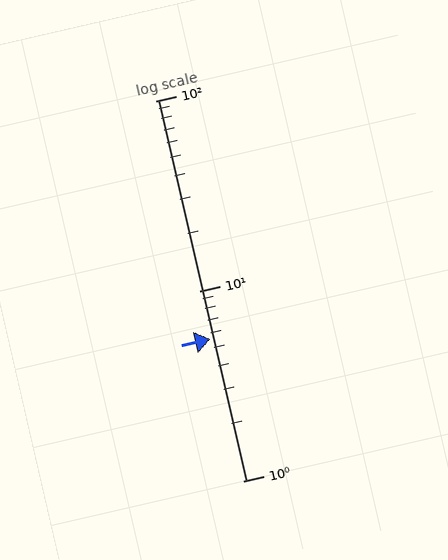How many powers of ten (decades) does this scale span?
The scale spans 2 decades, from 1 to 100.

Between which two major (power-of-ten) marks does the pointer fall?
The pointer is between 1 and 10.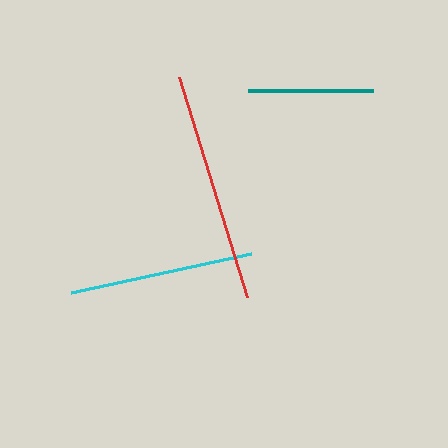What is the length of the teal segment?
The teal segment is approximately 126 pixels long.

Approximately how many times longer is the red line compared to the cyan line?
The red line is approximately 1.3 times the length of the cyan line.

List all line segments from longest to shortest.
From longest to shortest: red, cyan, teal.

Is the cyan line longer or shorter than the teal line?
The cyan line is longer than the teal line.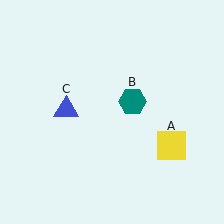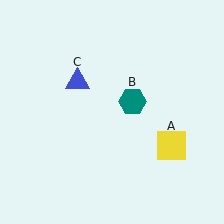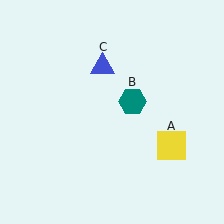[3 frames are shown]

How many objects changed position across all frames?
1 object changed position: blue triangle (object C).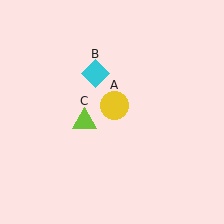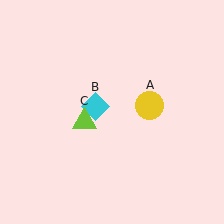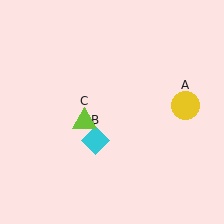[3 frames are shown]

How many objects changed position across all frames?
2 objects changed position: yellow circle (object A), cyan diamond (object B).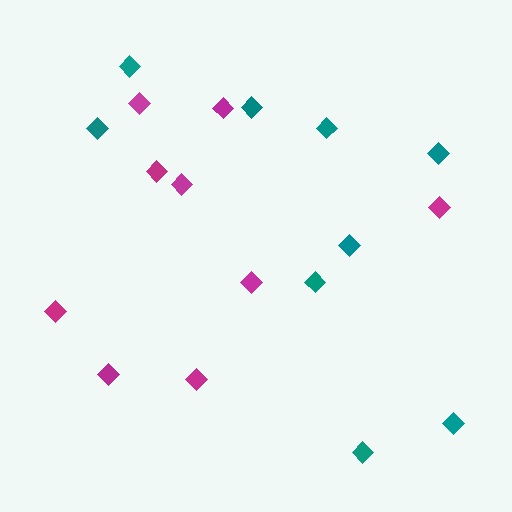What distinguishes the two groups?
There are 2 groups: one group of magenta diamonds (9) and one group of teal diamonds (9).